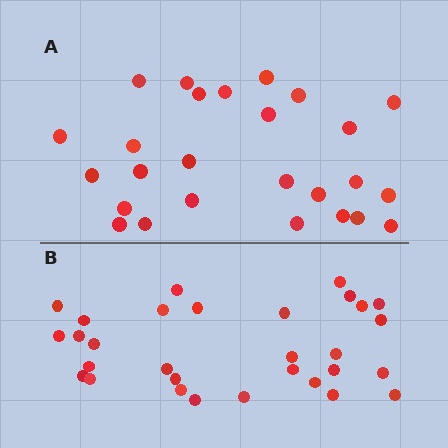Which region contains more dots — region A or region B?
Region B (the bottom region) has more dots.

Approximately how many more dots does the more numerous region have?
Region B has about 4 more dots than region A.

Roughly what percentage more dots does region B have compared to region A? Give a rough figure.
About 15% more.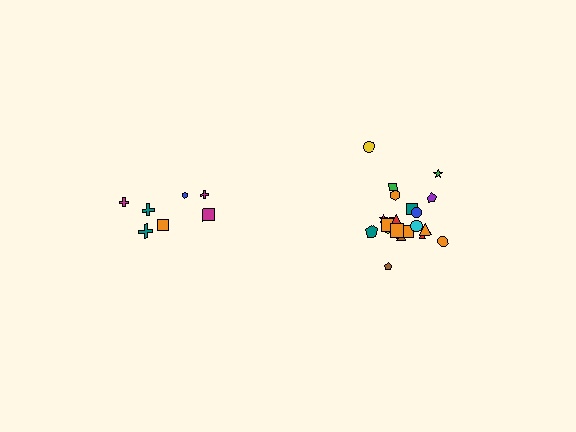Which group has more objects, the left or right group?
The right group.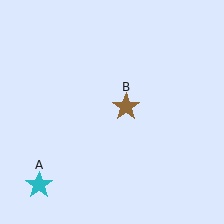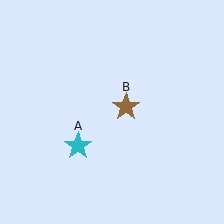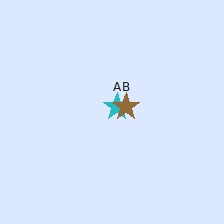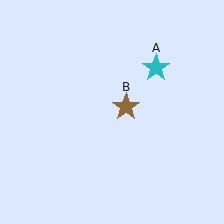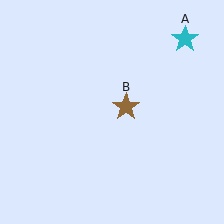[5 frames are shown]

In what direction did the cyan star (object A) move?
The cyan star (object A) moved up and to the right.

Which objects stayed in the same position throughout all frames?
Brown star (object B) remained stationary.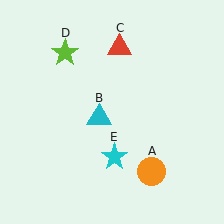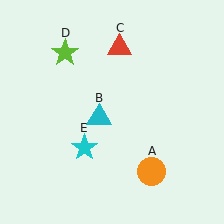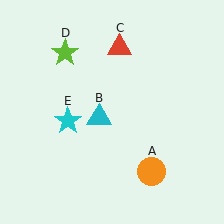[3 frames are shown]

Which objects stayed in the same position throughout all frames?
Orange circle (object A) and cyan triangle (object B) and red triangle (object C) and lime star (object D) remained stationary.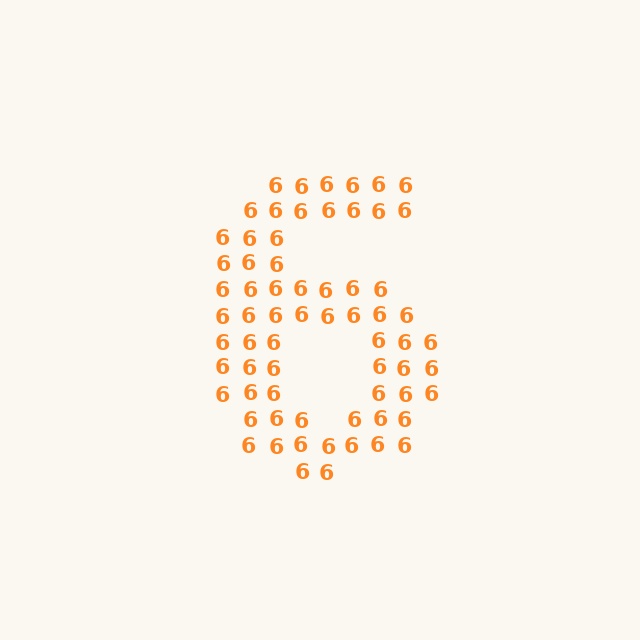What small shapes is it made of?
It is made of small digit 6's.